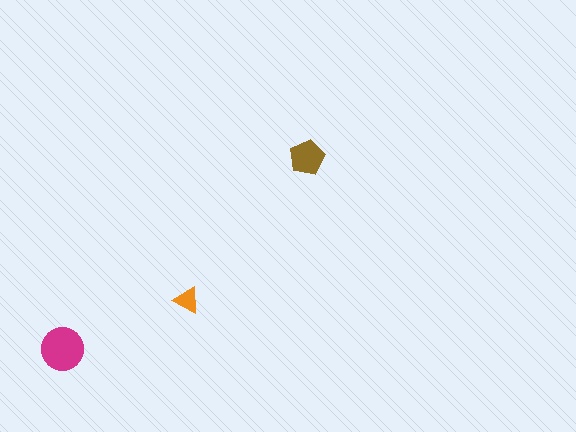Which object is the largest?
The magenta circle.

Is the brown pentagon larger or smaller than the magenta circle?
Smaller.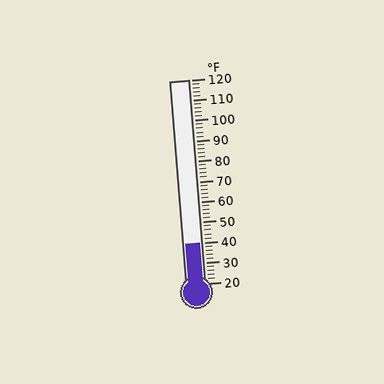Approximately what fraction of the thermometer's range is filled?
The thermometer is filled to approximately 20% of its range.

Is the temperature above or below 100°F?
The temperature is below 100°F.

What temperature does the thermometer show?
The thermometer shows approximately 40°F.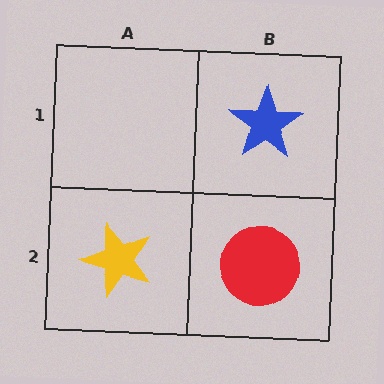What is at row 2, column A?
A yellow star.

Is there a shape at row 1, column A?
No, that cell is empty.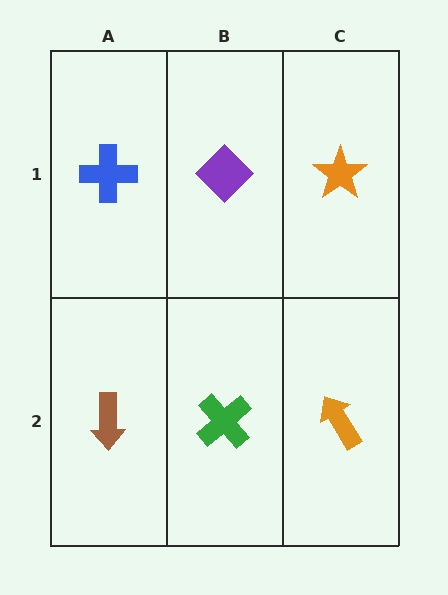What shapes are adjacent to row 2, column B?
A purple diamond (row 1, column B), a brown arrow (row 2, column A), an orange arrow (row 2, column C).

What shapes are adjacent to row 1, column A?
A brown arrow (row 2, column A), a purple diamond (row 1, column B).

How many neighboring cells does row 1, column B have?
3.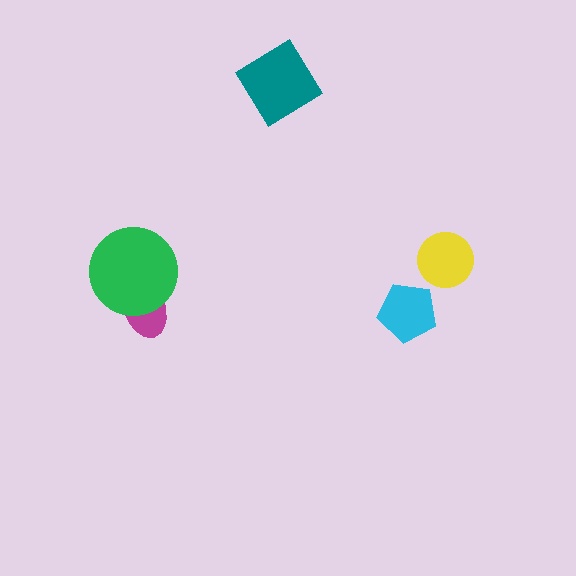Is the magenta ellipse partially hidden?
Yes, it is partially covered by another shape.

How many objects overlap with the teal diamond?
0 objects overlap with the teal diamond.